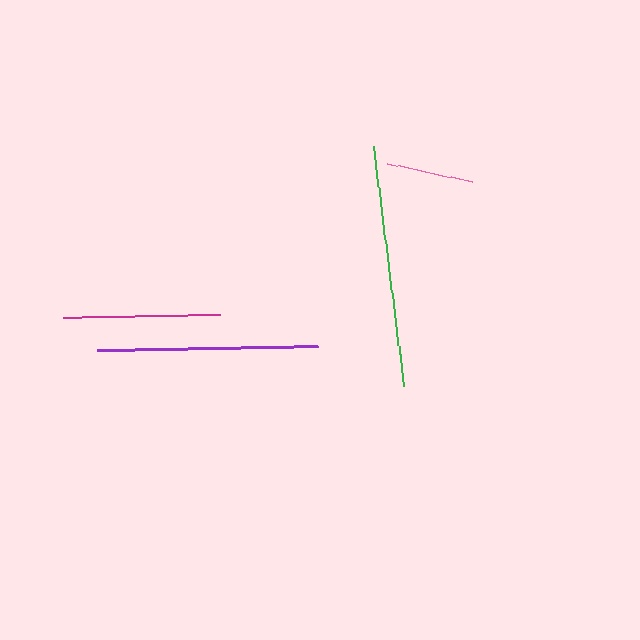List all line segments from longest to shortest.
From longest to shortest: green, purple, magenta, pink.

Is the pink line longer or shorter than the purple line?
The purple line is longer than the pink line.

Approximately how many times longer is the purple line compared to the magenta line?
The purple line is approximately 1.4 times the length of the magenta line.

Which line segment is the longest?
The green line is the longest at approximately 243 pixels.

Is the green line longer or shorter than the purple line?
The green line is longer than the purple line.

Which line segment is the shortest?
The pink line is the shortest at approximately 87 pixels.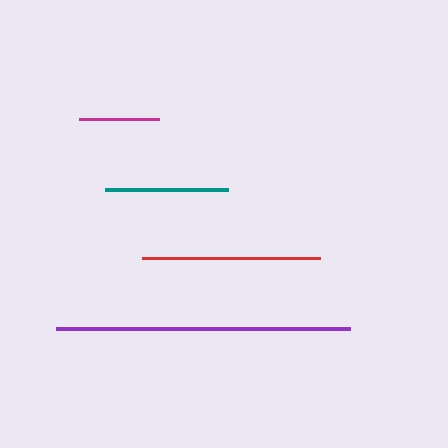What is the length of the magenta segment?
The magenta segment is approximately 80 pixels long.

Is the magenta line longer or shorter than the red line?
The red line is longer than the magenta line.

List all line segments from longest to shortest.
From longest to shortest: purple, red, teal, magenta.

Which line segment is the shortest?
The magenta line is the shortest at approximately 80 pixels.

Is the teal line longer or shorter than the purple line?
The purple line is longer than the teal line.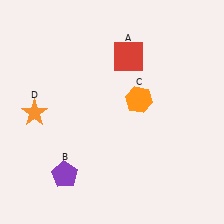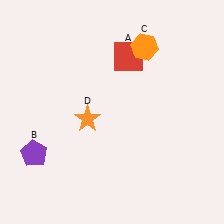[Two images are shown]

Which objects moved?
The objects that moved are: the purple pentagon (B), the orange hexagon (C), the orange star (D).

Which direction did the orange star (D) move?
The orange star (D) moved right.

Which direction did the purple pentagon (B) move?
The purple pentagon (B) moved left.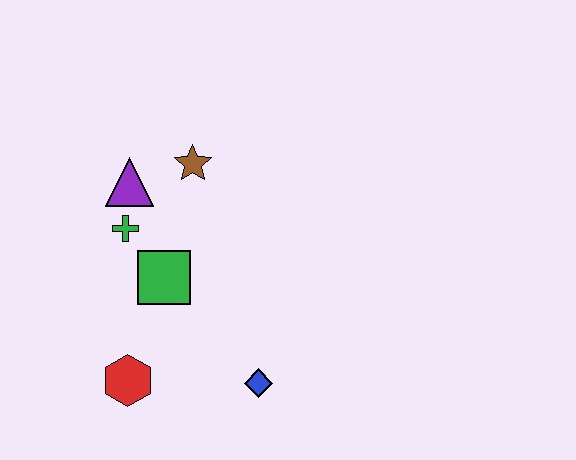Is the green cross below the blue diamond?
No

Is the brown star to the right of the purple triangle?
Yes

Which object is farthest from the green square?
The blue diamond is farthest from the green square.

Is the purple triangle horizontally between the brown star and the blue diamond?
No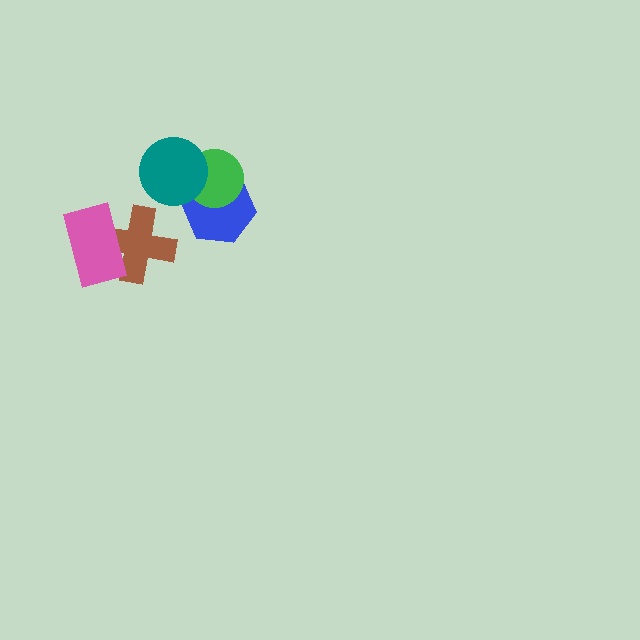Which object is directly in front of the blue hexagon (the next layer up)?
The green circle is directly in front of the blue hexagon.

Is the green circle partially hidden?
Yes, it is partially covered by another shape.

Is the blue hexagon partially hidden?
Yes, it is partially covered by another shape.